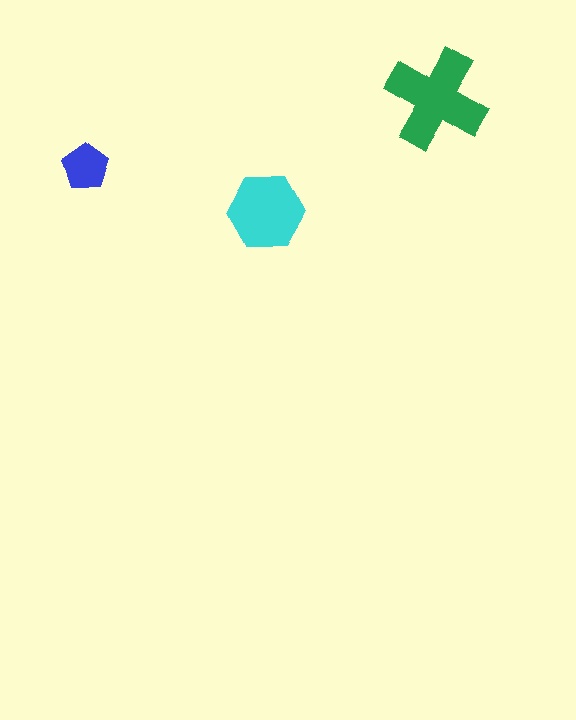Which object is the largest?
The green cross.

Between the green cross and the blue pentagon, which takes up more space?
The green cross.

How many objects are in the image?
There are 3 objects in the image.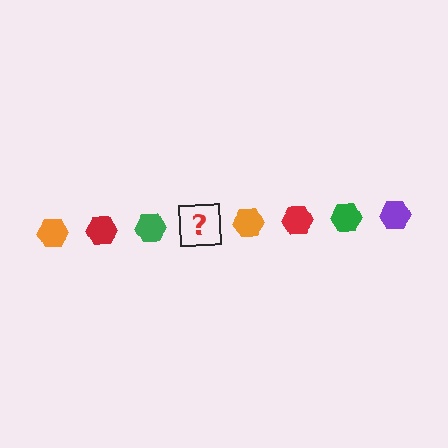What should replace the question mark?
The question mark should be replaced with a purple hexagon.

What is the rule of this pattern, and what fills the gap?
The rule is that the pattern cycles through orange, red, green, purple hexagons. The gap should be filled with a purple hexagon.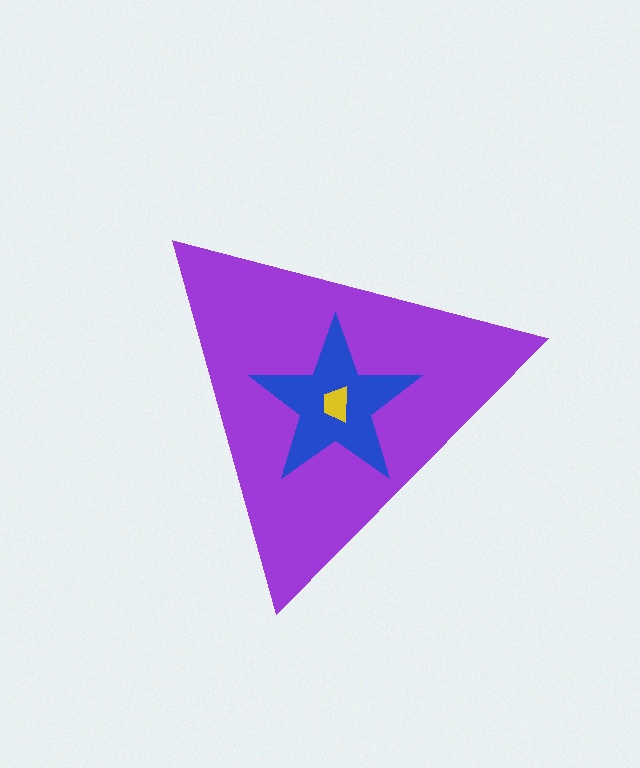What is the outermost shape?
The purple triangle.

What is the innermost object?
The yellow trapezoid.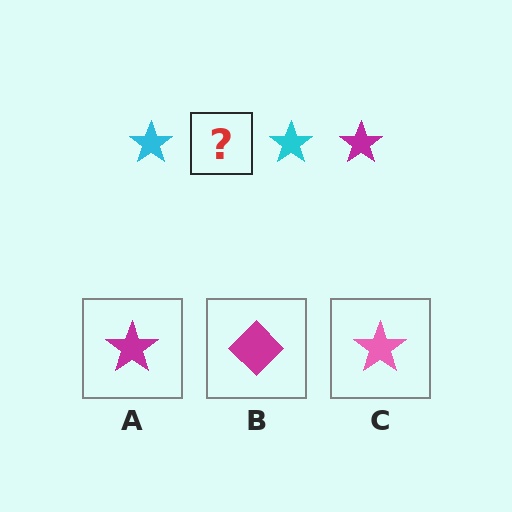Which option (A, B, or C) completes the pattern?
A.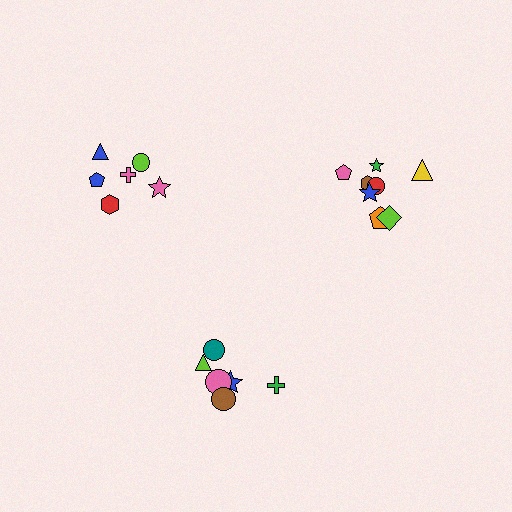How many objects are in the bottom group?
There are 6 objects.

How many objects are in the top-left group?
There are 6 objects.